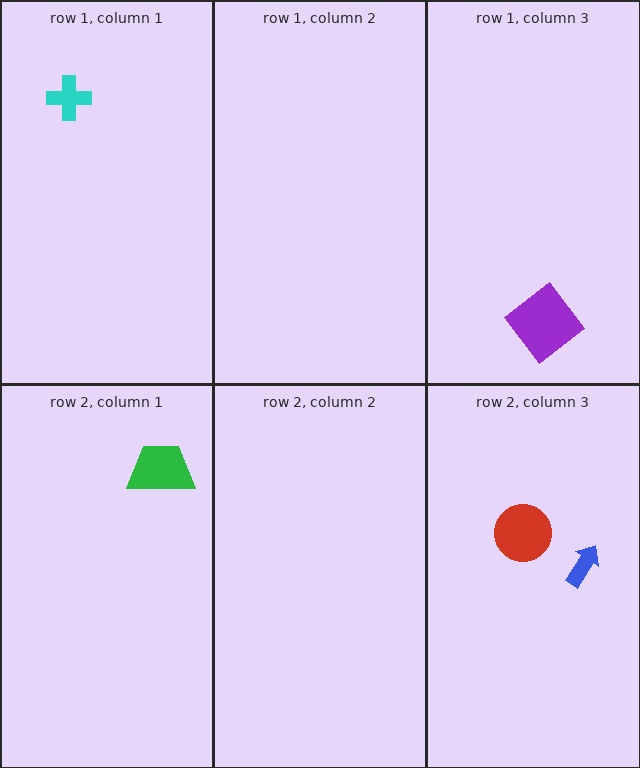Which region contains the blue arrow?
The row 2, column 3 region.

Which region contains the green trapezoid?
The row 2, column 1 region.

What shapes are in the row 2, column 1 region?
The green trapezoid.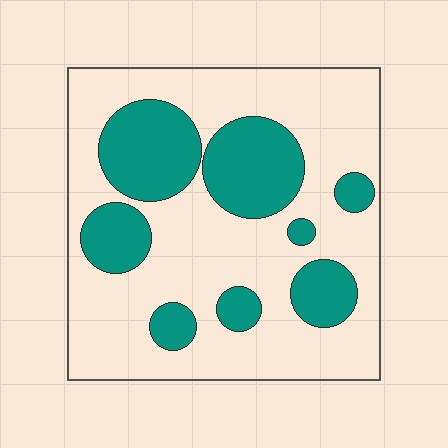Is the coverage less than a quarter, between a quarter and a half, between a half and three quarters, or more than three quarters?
Between a quarter and a half.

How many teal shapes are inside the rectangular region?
8.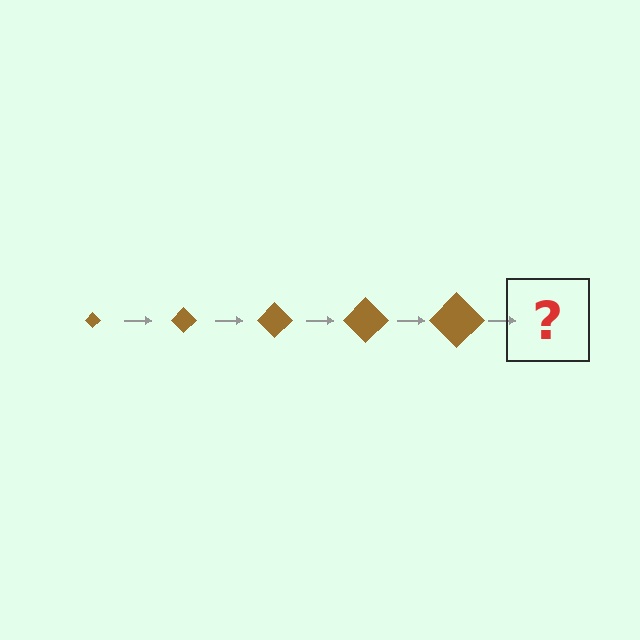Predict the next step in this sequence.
The next step is a brown diamond, larger than the previous one.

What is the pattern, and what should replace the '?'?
The pattern is that the diamond gets progressively larger each step. The '?' should be a brown diamond, larger than the previous one.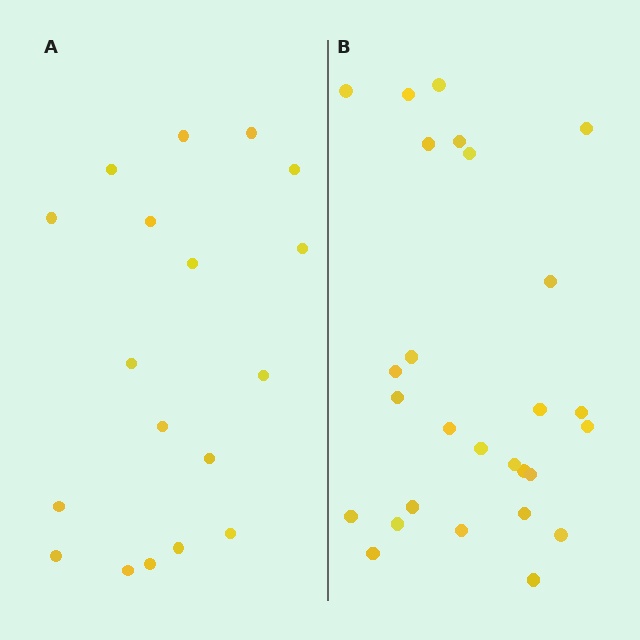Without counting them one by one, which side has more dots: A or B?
Region B (the right region) has more dots.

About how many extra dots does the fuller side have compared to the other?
Region B has roughly 8 or so more dots than region A.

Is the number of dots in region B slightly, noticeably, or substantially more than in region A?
Region B has substantially more. The ratio is roughly 1.5 to 1.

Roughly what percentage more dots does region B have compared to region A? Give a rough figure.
About 50% more.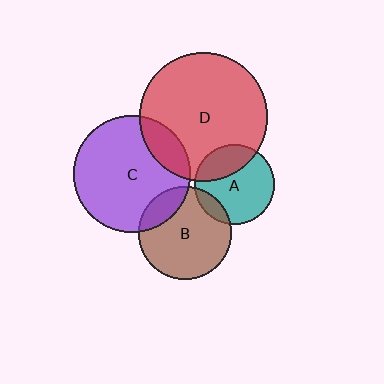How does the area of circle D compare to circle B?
Approximately 1.9 times.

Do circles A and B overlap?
Yes.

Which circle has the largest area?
Circle D (red).